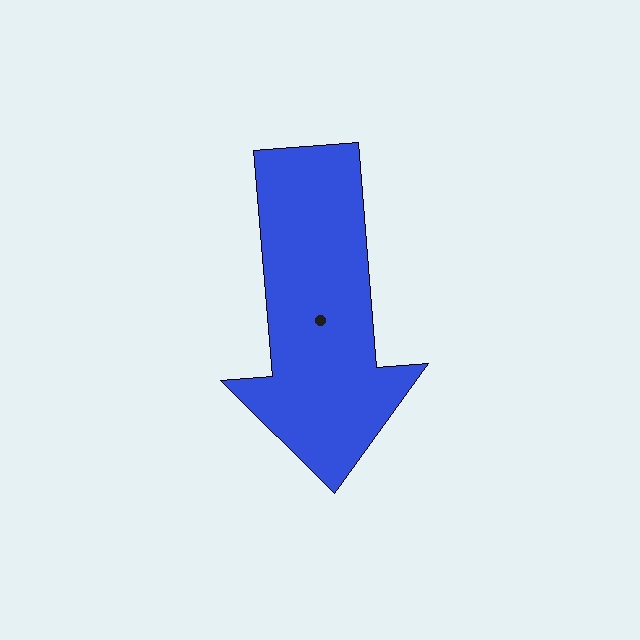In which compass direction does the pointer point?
South.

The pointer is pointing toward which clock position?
Roughly 6 o'clock.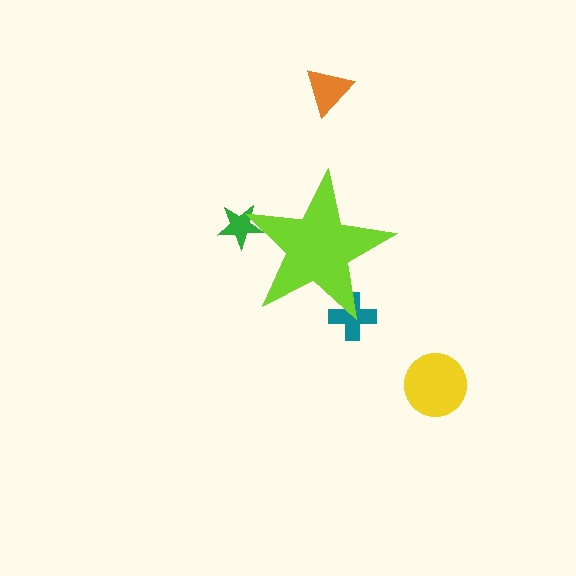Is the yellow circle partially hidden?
No, the yellow circle is fully visible.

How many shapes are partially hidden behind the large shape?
2 shapes are partially hidden.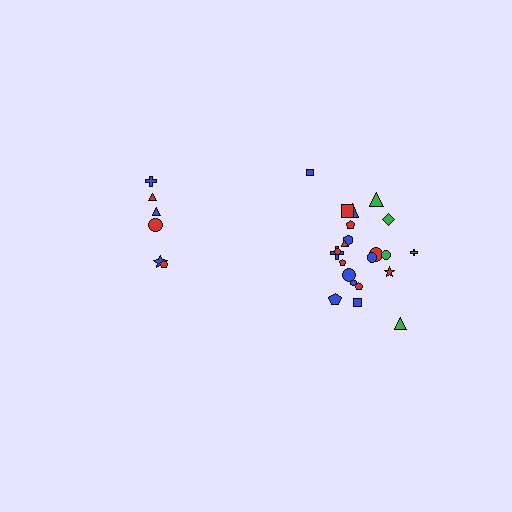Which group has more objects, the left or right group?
The right group.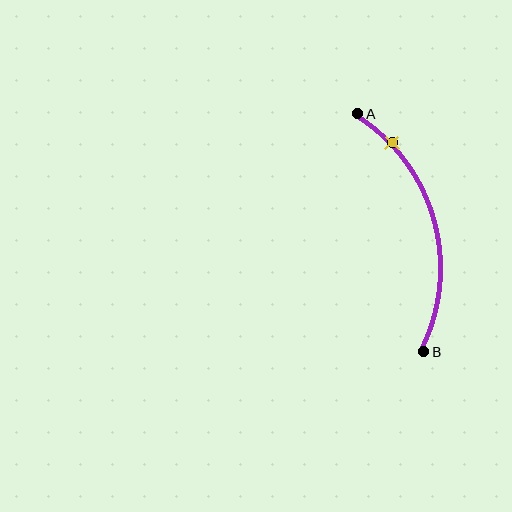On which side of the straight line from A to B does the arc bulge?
The arc bulges to the right of the straight line connecting A and B.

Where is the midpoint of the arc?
The arc midpoint is the point on the curve farthest from the straight line joining A and B. It sits to the right of that line.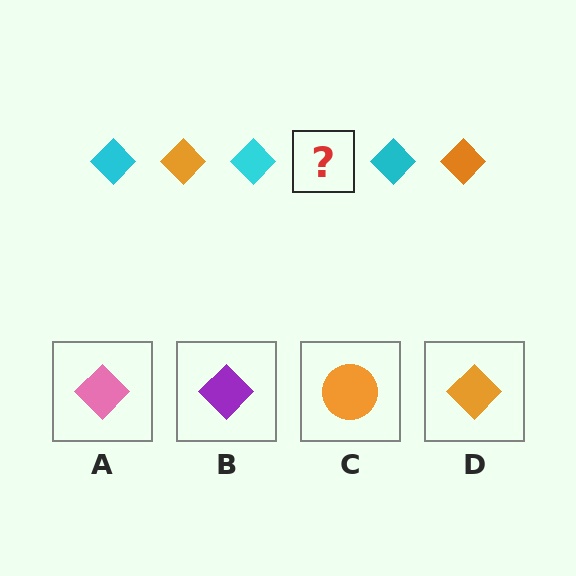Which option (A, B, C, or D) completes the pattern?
D.